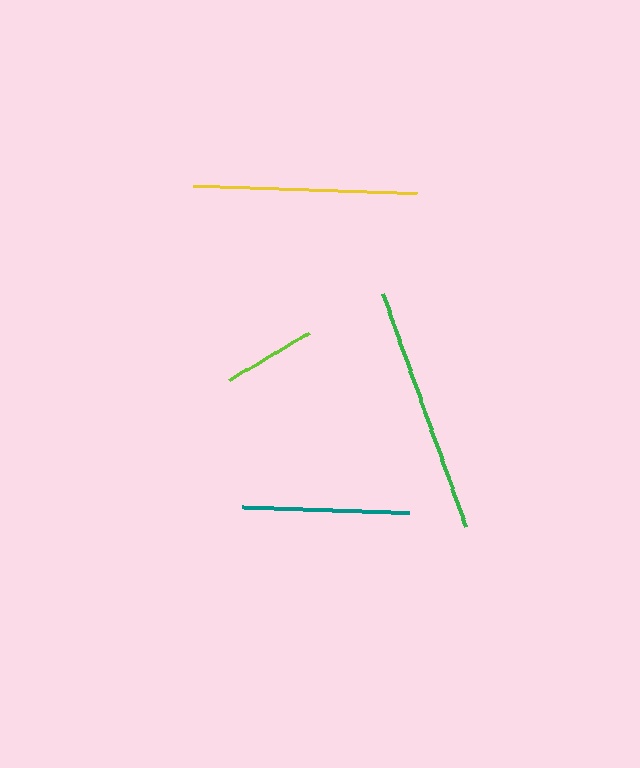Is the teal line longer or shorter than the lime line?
The teal line is longer than the lime line.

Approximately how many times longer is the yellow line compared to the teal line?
The yellow line is approximately 1.3 times the length of the teal line.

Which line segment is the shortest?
The lime line is the shortest at approximately 93 pixels.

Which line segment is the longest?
The green line is the longest at approximately 247 pixels.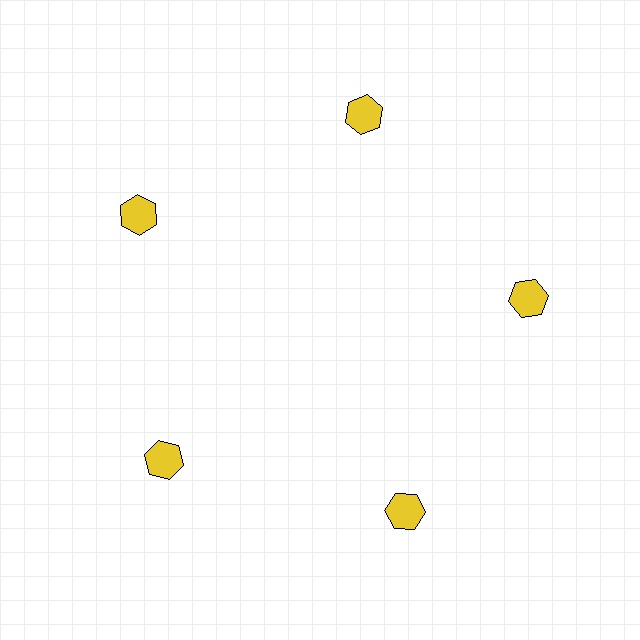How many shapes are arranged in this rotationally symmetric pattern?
There are 5 shapes, arranged in 5 groups of 1.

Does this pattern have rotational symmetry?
Yes, this pattern has 5-fold rotational symmetry. It looks the same after rotating 72 degrees around the center.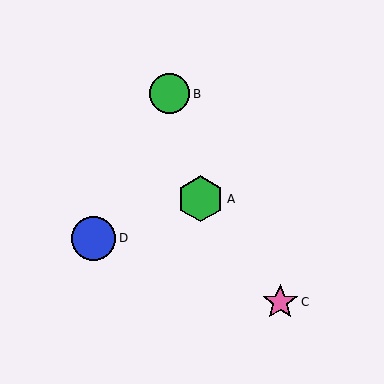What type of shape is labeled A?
Shape A is a green hexagon.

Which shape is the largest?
The green hexagon (labeled A) is the largest.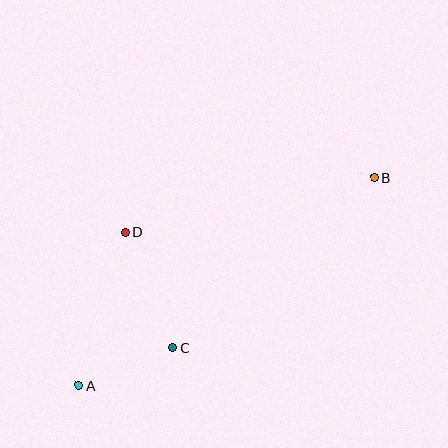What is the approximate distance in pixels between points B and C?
The distance between B and C is approximately 264 pixels.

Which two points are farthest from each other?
Points A and B are farthest from each other.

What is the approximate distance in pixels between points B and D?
The distance between B and D is approximately 255 pixels.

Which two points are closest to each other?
Points A and C are closest to each other.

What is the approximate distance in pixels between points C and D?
The distance between C and D is approximately 125 pixels.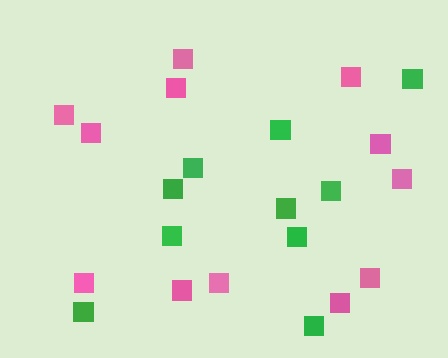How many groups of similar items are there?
There are 2 groups: one group of pink squares (12) and one group of green squares (10).